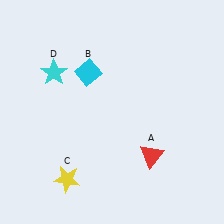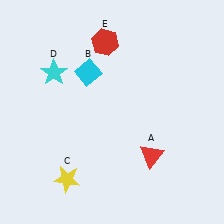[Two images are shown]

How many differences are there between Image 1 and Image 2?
There is 1 difference between the two images.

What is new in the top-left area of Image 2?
A red hexagon (E) was added in the top-left area of Image 2.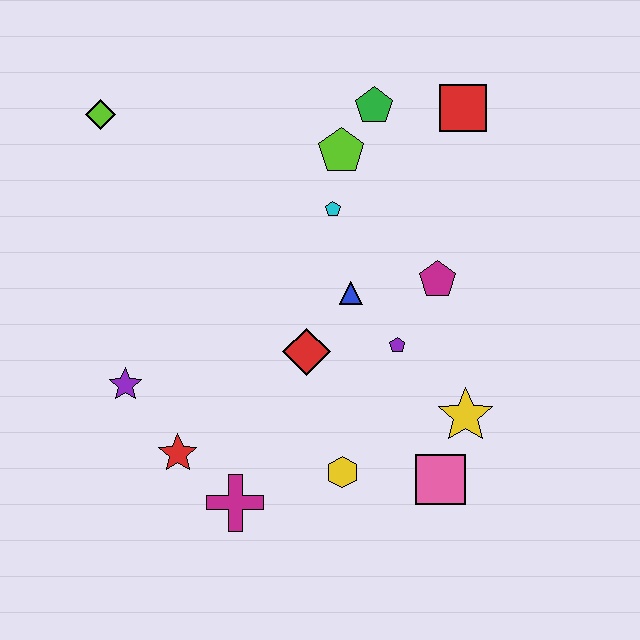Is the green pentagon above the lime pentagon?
Yes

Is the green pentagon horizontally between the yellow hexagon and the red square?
Yes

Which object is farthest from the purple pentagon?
The lime diamond is farthest from the purple pentagon.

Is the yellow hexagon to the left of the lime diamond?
No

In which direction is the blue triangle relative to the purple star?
The blue triangle is to the right of the purple star.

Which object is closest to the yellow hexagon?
The pink square is closest to the yellow hexagon.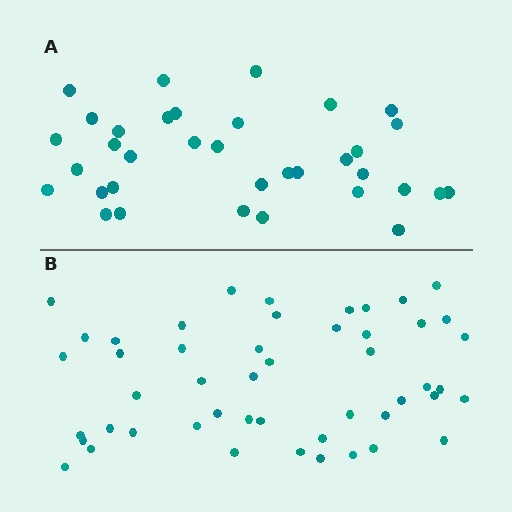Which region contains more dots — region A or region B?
Region B (the bottom region) has more dots.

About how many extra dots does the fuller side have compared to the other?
Region B has approximately 15 more dots than region A.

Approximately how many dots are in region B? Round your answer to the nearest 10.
About 50 dots. (The exact count is 49, which rounds to 50.)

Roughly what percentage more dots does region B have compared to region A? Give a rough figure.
About 40% more.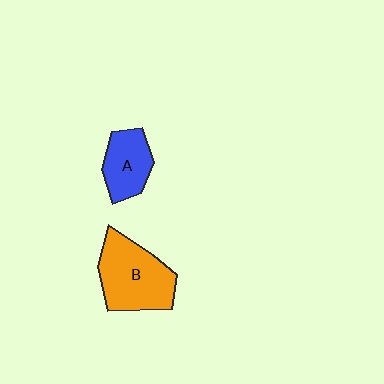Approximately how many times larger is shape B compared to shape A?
Approximately 1.6 times.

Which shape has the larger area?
Shape B (orange).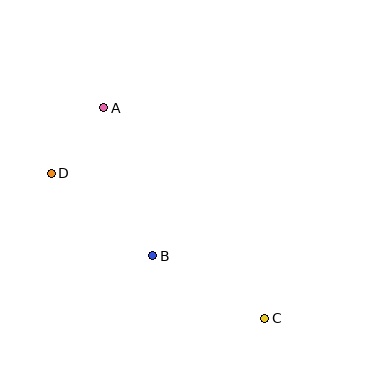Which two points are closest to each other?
Points A and D are closest to each other.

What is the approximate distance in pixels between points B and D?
The distance between B and D is approximately 131 pixels.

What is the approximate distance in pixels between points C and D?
The distance between C and D is approximately 258 pixels.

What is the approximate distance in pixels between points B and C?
The distance between B and C is approximately 128 pixels.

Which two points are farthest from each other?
Points A and C are farthest from each other.